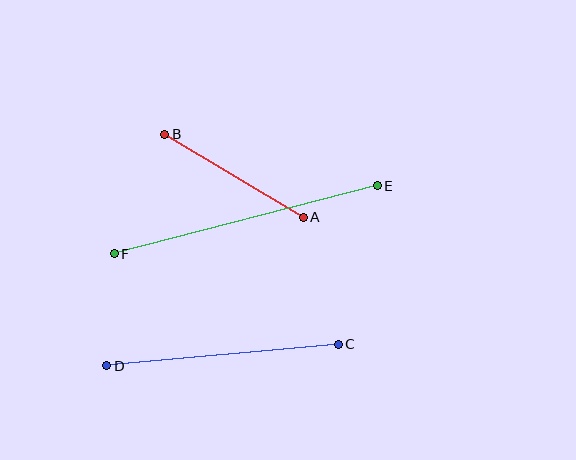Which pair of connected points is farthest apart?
Points E and F are farthest apart.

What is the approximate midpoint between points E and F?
The midpoint is at approximately (246, 220) pixels.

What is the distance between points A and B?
The distance is approximately 162 pixels.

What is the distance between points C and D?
The distance is approximately 233 pixels.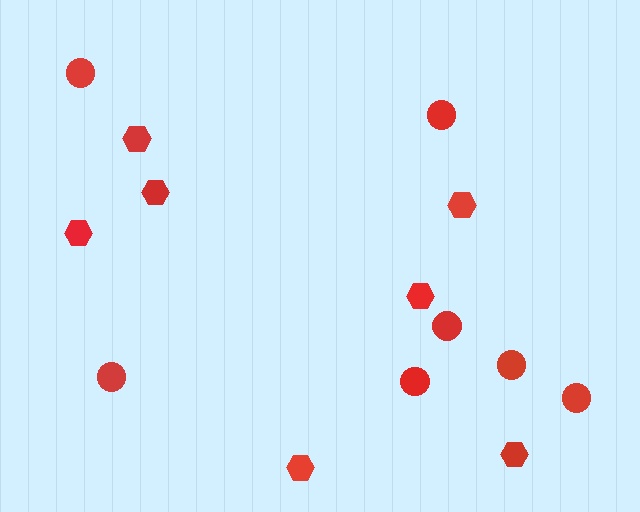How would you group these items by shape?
There are 2 groups: one group of hexagons (7) and one group of circles (7).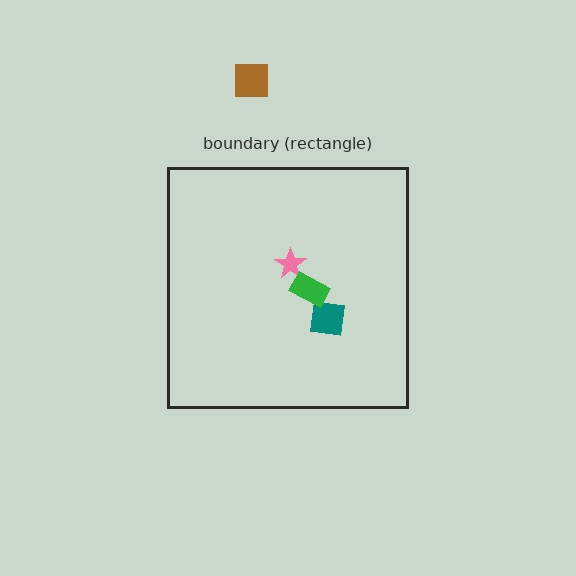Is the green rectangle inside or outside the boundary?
Inside.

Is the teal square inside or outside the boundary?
Inside.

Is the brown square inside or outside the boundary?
Outside.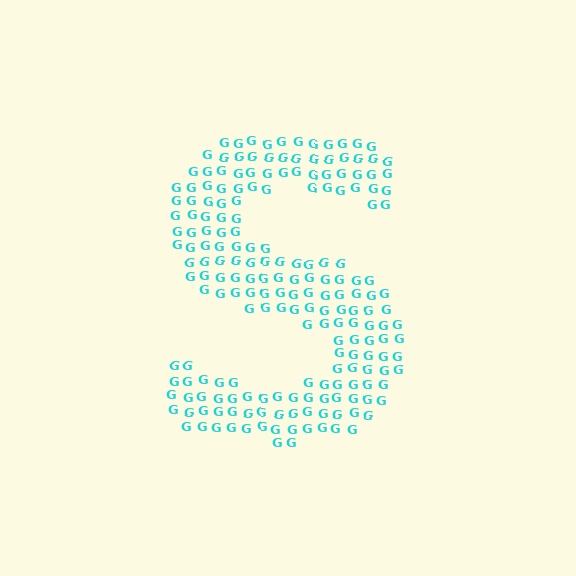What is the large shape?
The large shape is the letter S.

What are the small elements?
The small elements are letter G's.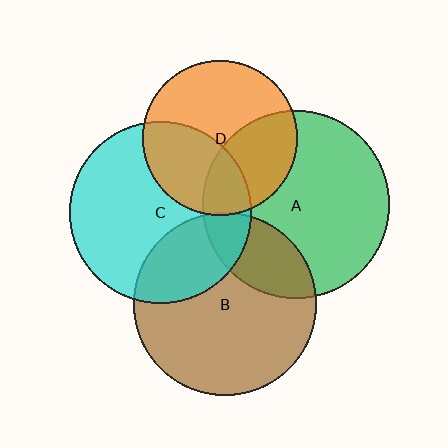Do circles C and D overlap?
Yes.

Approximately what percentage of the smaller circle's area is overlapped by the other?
Approximately 40%.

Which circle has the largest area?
Circle A (green).